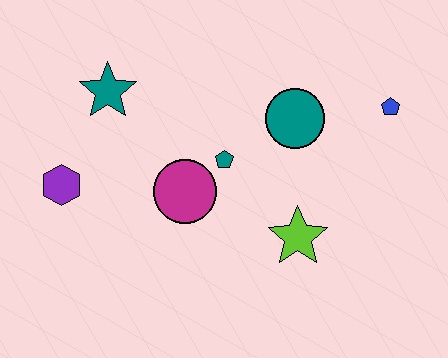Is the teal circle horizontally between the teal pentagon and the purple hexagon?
No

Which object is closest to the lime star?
The teal pentagon is closest to the lime star.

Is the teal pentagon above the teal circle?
No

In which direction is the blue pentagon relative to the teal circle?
The blue pentagon is to the right of the teal circle.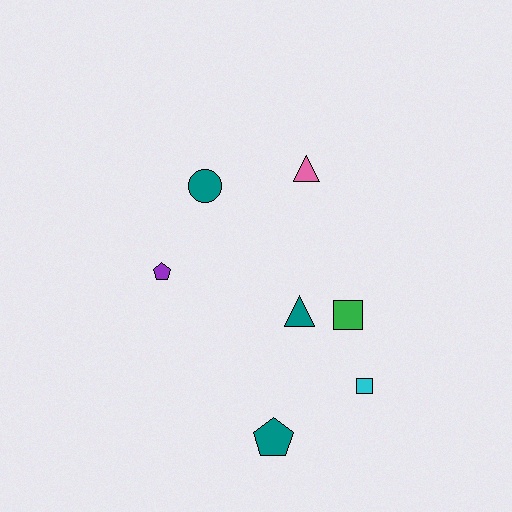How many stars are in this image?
There are no stars.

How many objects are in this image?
There are 7 objects.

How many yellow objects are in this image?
There are no yellow objects.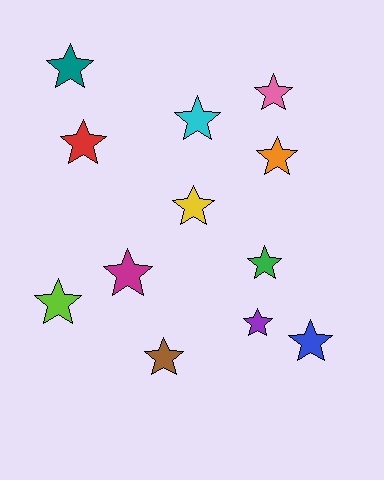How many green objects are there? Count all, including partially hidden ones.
There is 1 green object.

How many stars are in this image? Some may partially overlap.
There are 12 stars.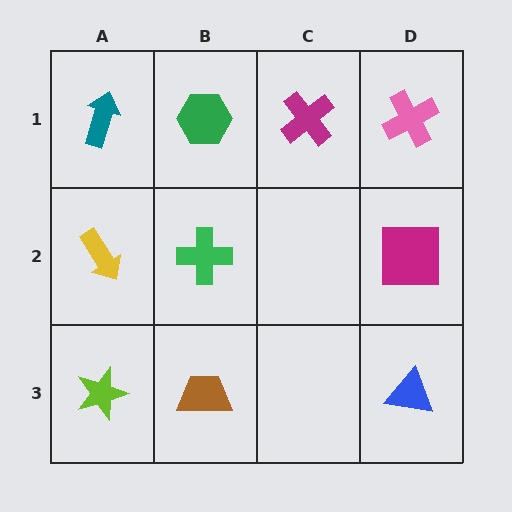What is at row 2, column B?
A green cross.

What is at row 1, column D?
A pink cross.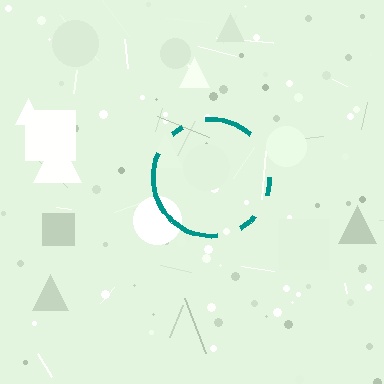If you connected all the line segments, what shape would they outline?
They would outline a circle.